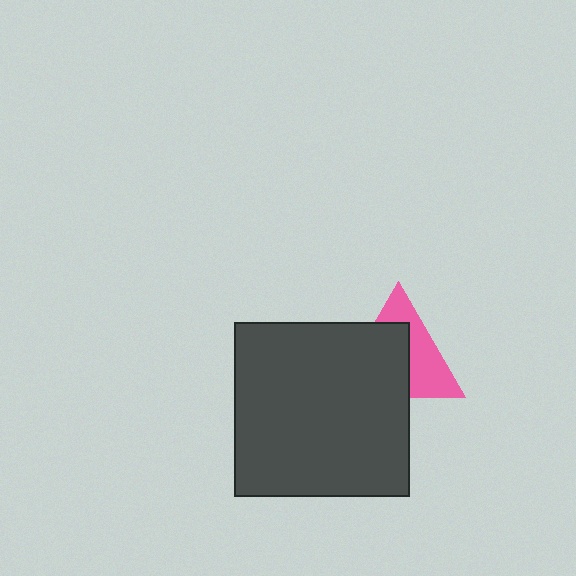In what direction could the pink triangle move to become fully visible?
The pink triangle could move toward the upper-right. That would shift it out from behind the dark gray square entirely.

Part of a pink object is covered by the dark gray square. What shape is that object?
It is a triangle.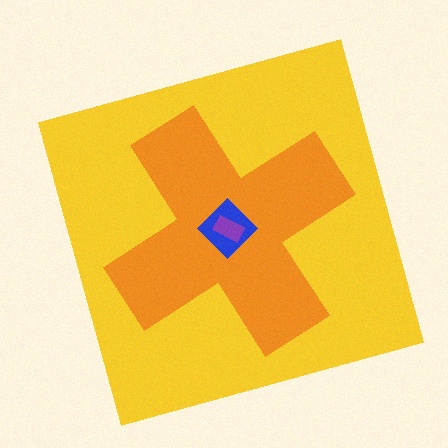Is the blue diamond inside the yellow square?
Yes.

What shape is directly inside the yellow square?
The orange cross.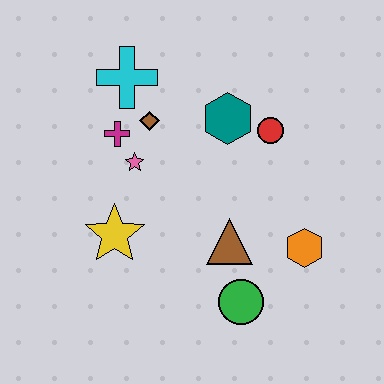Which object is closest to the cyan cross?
The brown diamond is closest to the cyan cross.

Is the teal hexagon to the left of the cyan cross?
No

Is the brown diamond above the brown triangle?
Yes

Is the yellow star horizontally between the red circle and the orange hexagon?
No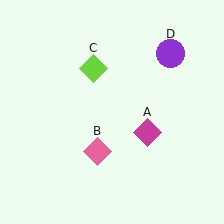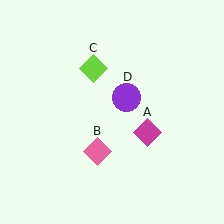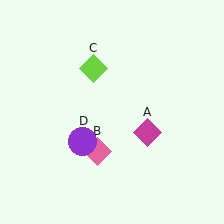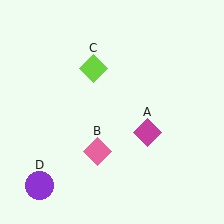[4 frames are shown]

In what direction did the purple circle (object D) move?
The purple circle (object D) moved down and to the left.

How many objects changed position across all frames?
1 object changed position: purple circle (object D).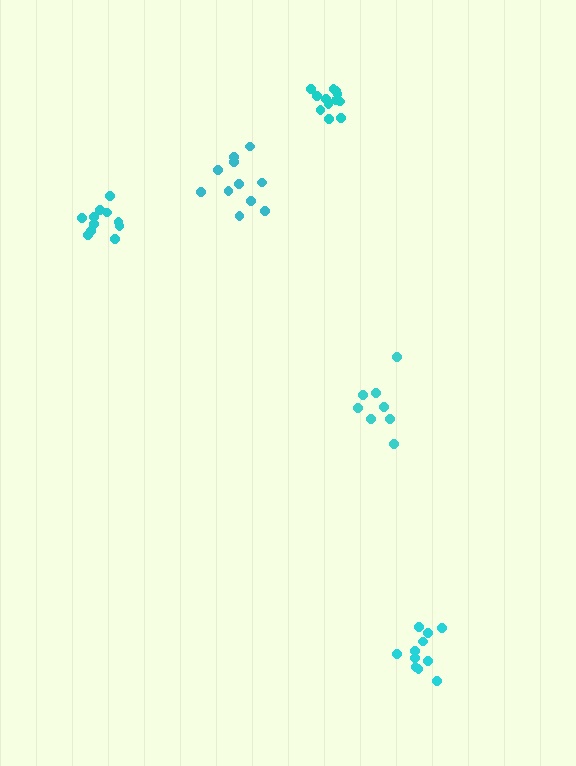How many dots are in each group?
Group 1: 8 dots, Group 2: 11 dots, Group 3: 11 dots, Group 4: 12 dots, Group 5: 11 dots (53 total).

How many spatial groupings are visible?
There are 5 spatial groupings.